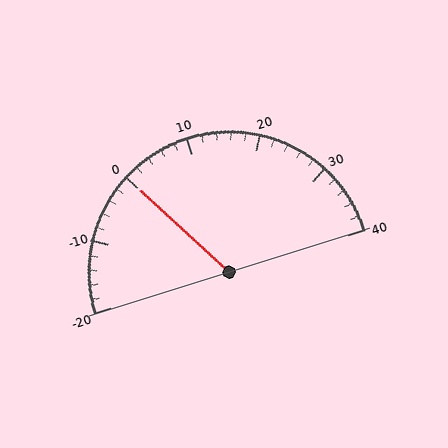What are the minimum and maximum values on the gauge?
The gauge ranges from -20 to 40.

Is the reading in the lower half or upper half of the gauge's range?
The reading is in the lower half of the range (-20 to 40).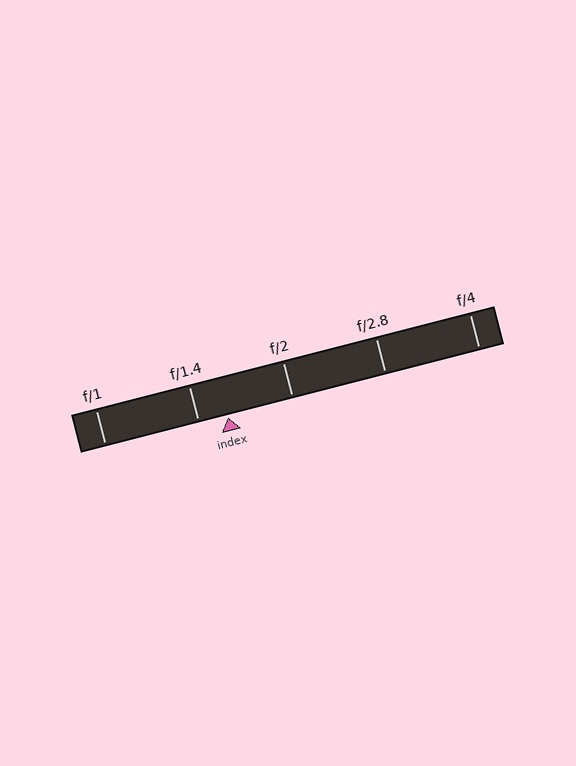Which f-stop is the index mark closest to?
The index mark is closest to f/1.4.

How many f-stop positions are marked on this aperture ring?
There are 5 f-stop positions marked.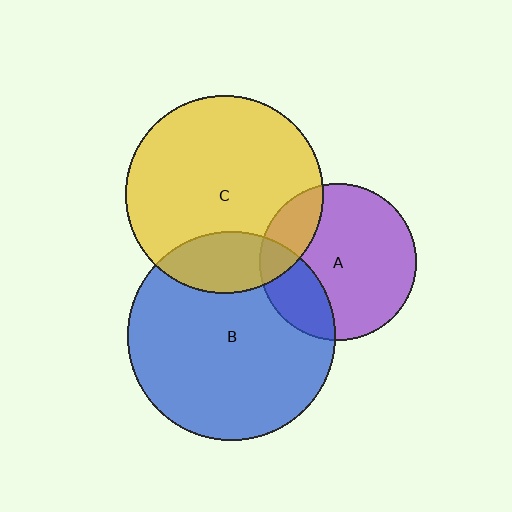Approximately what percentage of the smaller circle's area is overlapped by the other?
Approximately 20%.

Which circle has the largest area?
Circle B (blue).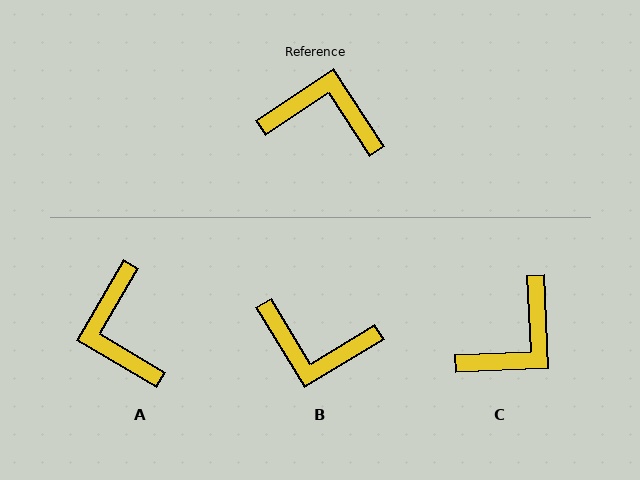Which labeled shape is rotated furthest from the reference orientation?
B, about 178 degrees away.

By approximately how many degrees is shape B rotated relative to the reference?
Approximately 178 degrees counter-clockwise.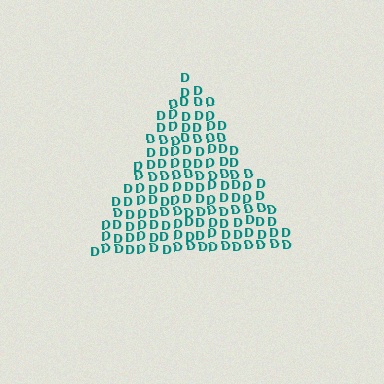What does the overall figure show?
The overall figure shows a triangle.